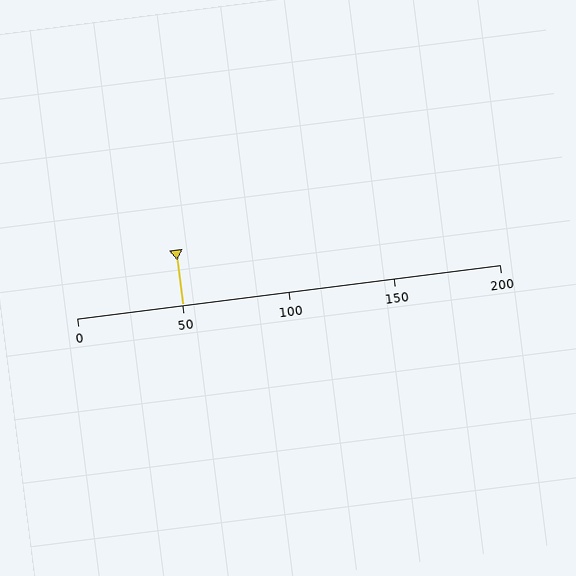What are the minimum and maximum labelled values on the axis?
The axis runs from 0 to 200.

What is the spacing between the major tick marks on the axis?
The major ticks are spaced 50 apart.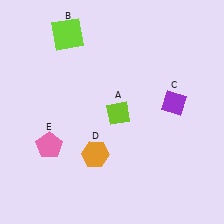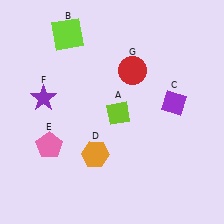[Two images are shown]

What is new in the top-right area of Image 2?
A red circle (G) was added in the top-right area of Image 2.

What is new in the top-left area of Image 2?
A purple star (F) was added in the top-left area of Image 2.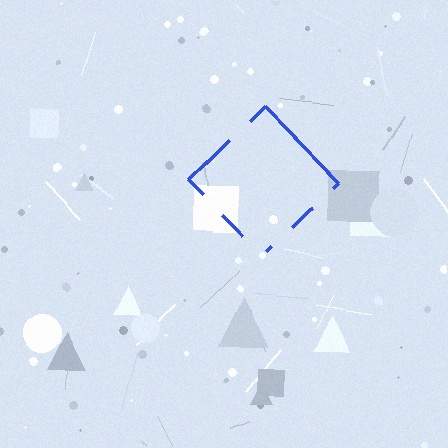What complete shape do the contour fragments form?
The contour fragments form a diamond.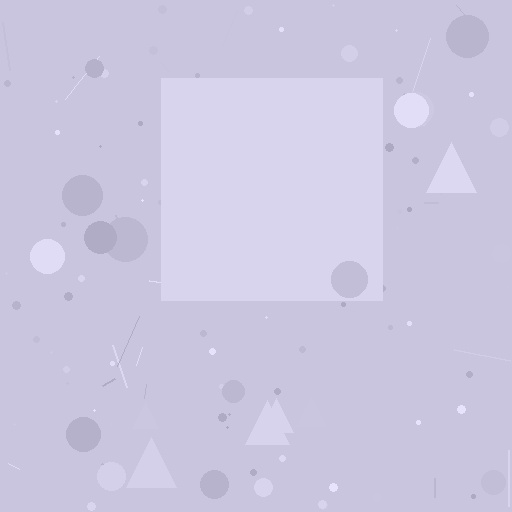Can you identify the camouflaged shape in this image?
The camouflaged shape is a square.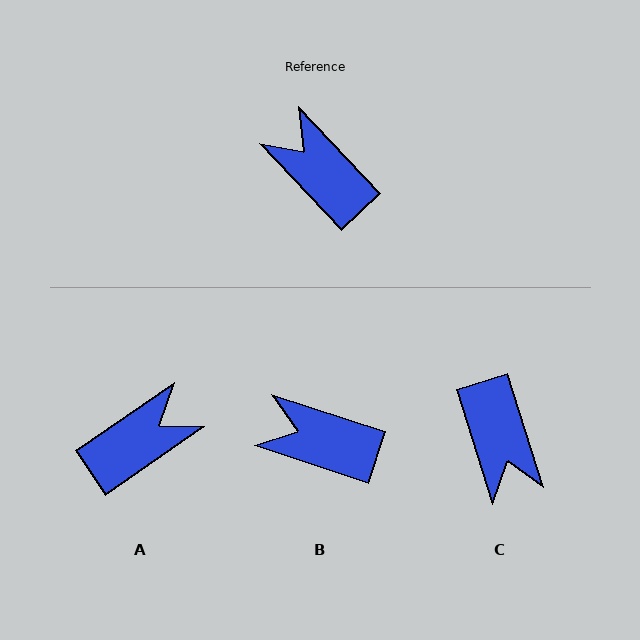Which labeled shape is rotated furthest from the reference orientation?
C, about 154 degrees away.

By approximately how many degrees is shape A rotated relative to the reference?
Approximately 99 degrees clockwise.